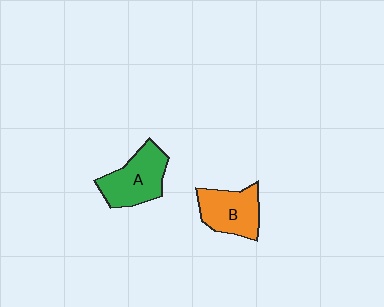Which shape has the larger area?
Shape A (green).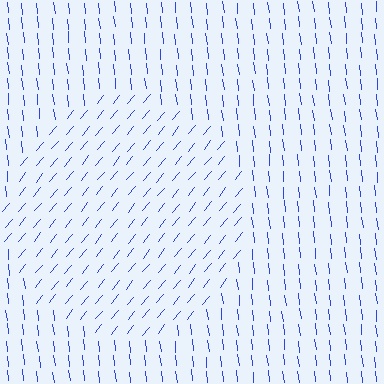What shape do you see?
I see a circle.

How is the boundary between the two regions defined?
The boundary is defined purely by a change in line orientation (approximately 45 degrees difference). All lines are the same color and thickness.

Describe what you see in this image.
The image is filled with small blue line segments. A circle region in the image has lines oriented differently from the surrounding lines, creating a visible texture boundary.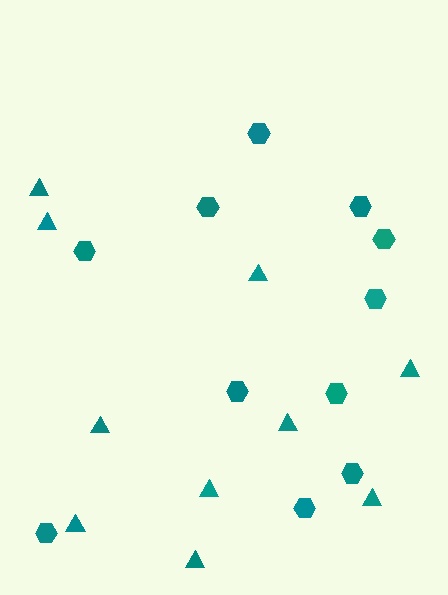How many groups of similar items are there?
There are 2 groups: one group of hexagons (11) and one group of triangles (10).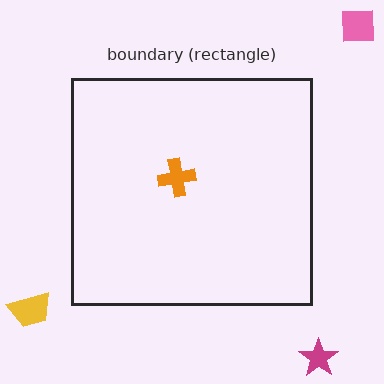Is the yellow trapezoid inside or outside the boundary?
Outside.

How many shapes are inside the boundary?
1 inside, 3 outside.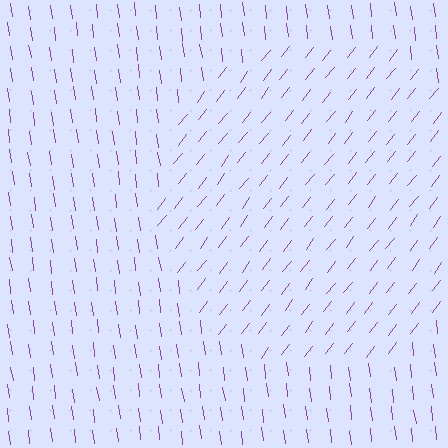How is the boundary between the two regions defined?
The boundary is defined purely by a change in line orientation (approximately 45 degrees difference). All lines are the same color and thickness.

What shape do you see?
I see a circle.